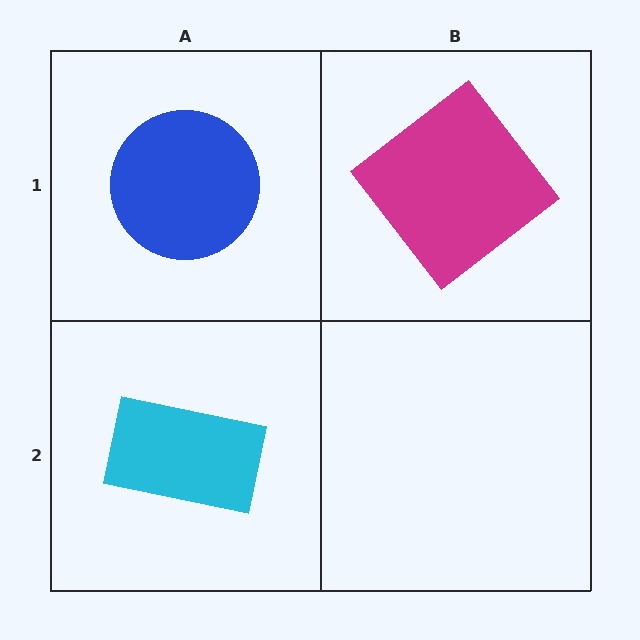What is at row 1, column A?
A blue circle.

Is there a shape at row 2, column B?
No, that cell is empty.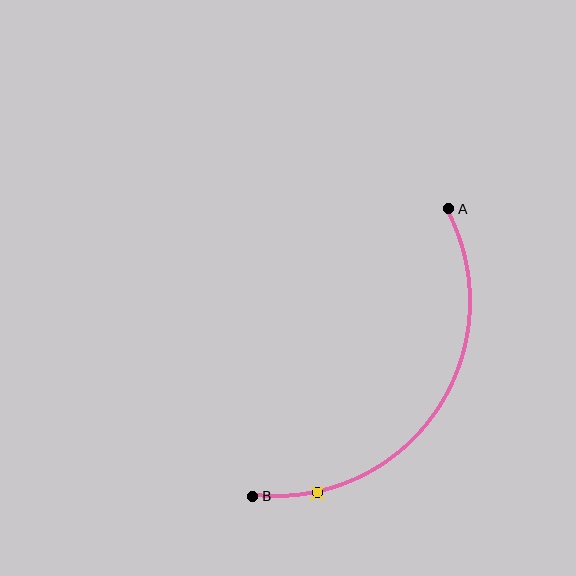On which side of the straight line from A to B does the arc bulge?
The arc bulges below and to the right of the straight line connecting A and B.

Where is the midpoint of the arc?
The arc midpoint is the point on the curve farthest from the straight line joining A and B. It sits below and to the right of that line.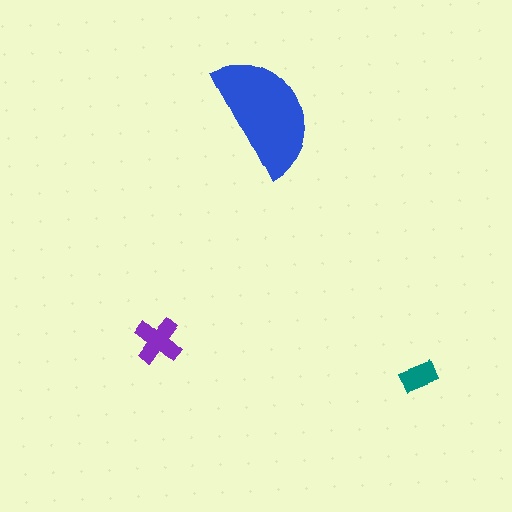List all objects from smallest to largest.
The teal rectangle, the purple cross, the blue semicircle.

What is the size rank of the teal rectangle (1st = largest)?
3rd.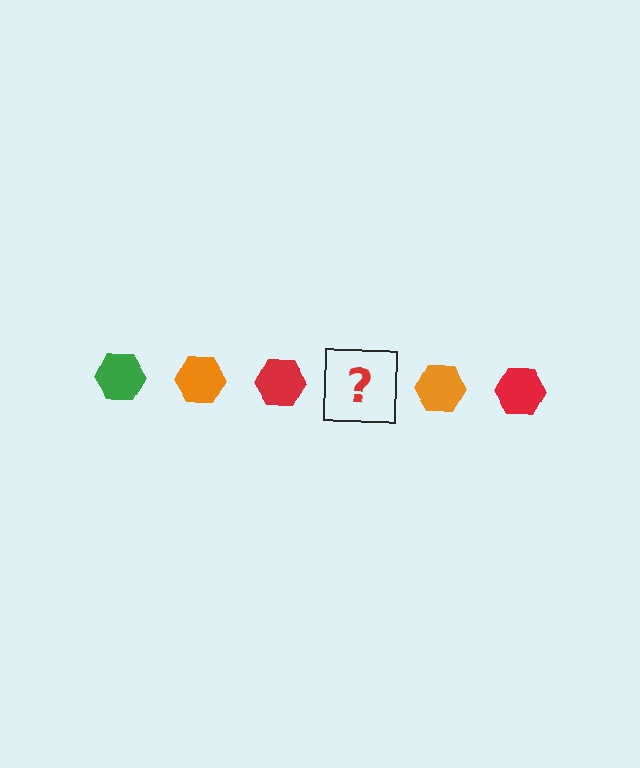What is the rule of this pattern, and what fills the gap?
The rule is that the pattern cycles through green, orange, red hexagons. The gap should be filled with a green hexagon.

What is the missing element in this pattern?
The missing element is a green hexagon.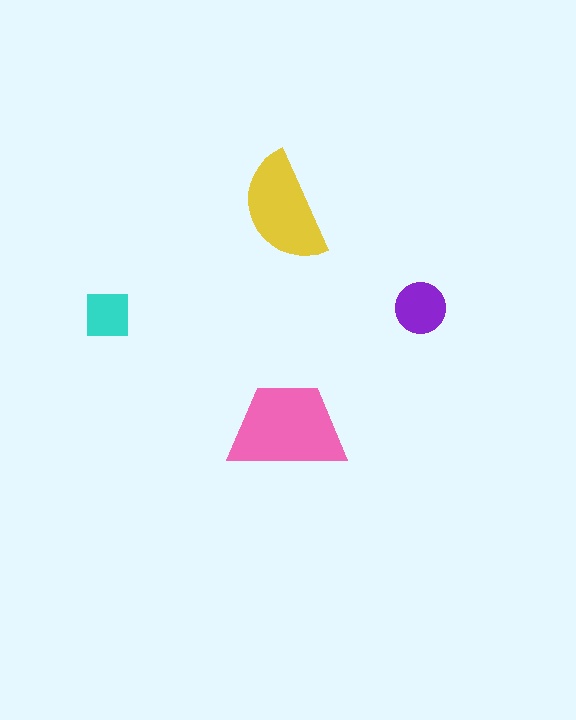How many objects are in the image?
There are 4 objects in the image.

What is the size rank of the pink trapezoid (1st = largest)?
1st.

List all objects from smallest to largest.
The cyan square, the purple circle, the yellow semicircle, the pink trapezoid.